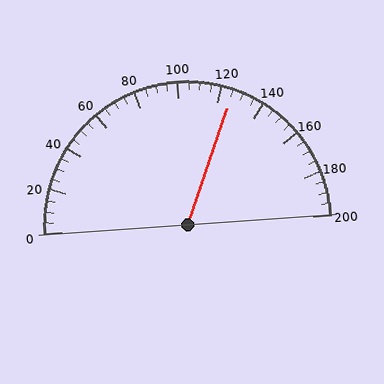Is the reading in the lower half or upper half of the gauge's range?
The reading is in the upper half of the range (0 to 200).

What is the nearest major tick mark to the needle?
The nearest major tick mark is 120.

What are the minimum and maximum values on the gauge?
The gauge ranges from 0 to 200.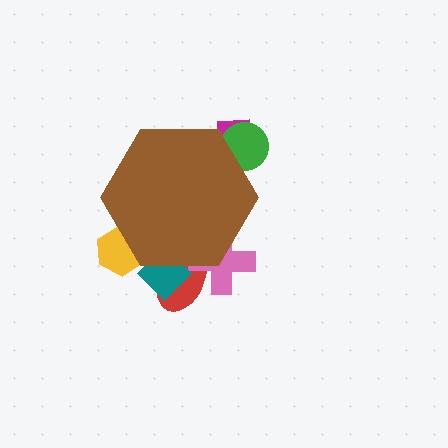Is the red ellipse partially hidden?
Yes, the red ellipse is partially hidden behind the brown hexagon.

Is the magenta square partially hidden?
Yes, the magenta square is partially hidden behind the brown hexagon.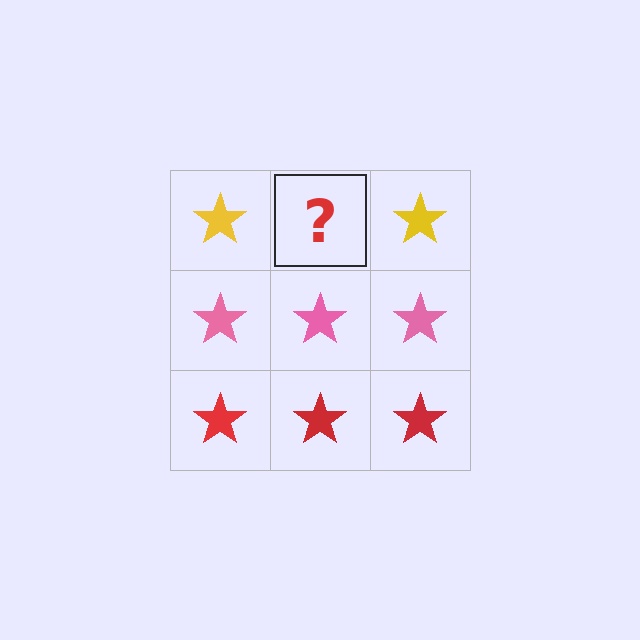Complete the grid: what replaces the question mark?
The question mark should be replaced with a yellow star.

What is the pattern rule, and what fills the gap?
The rule is that each row has a consistent color. The gap should be filled with a yellow star.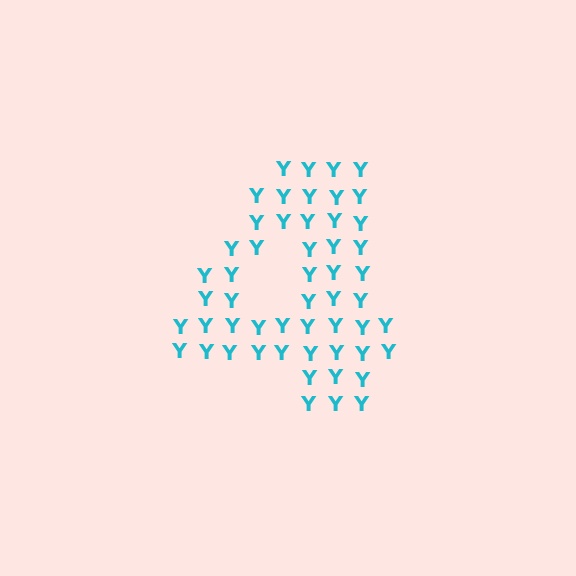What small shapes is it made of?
It is made of small letter Y's.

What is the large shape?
The large shape is the digit 4.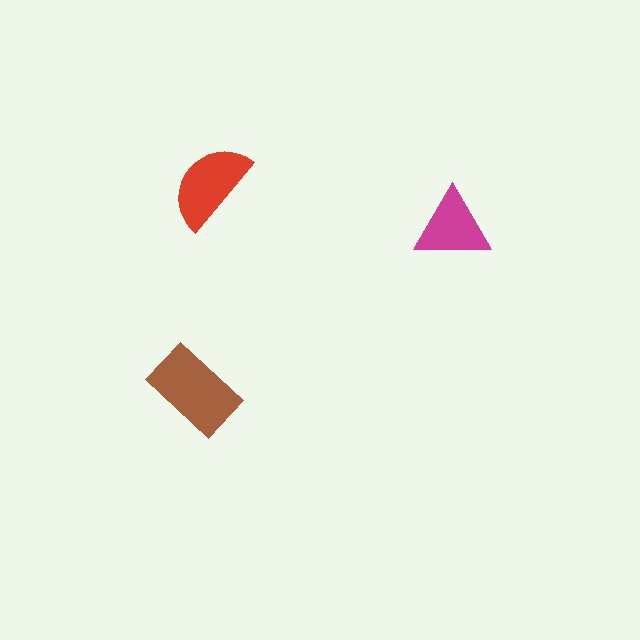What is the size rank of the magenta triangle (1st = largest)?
3rd.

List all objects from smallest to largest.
The magenta triangle, the red semicircle, the brown rectangle.